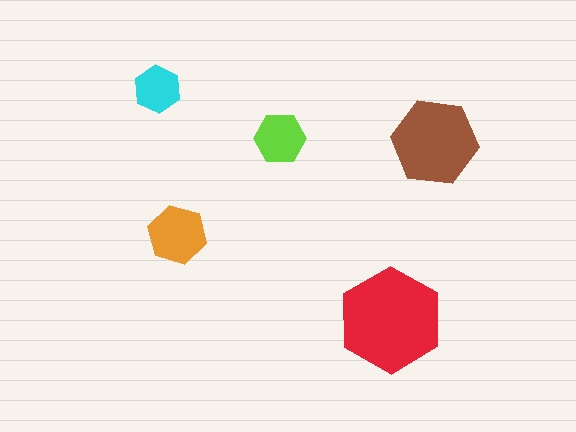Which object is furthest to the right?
The brown hexagon is rightmost.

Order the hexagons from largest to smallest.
the red one, the brown one, the orange one, the lime one, the cyan one.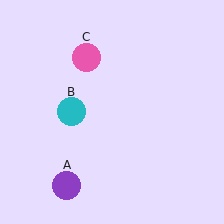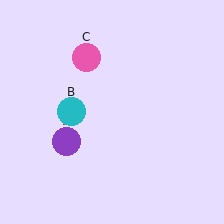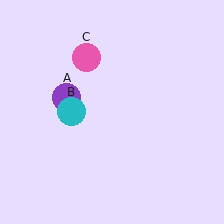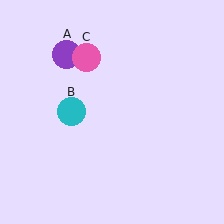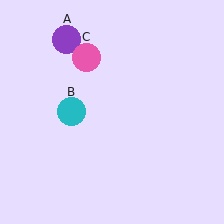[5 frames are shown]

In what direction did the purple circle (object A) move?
The purple circle (object A) moved up.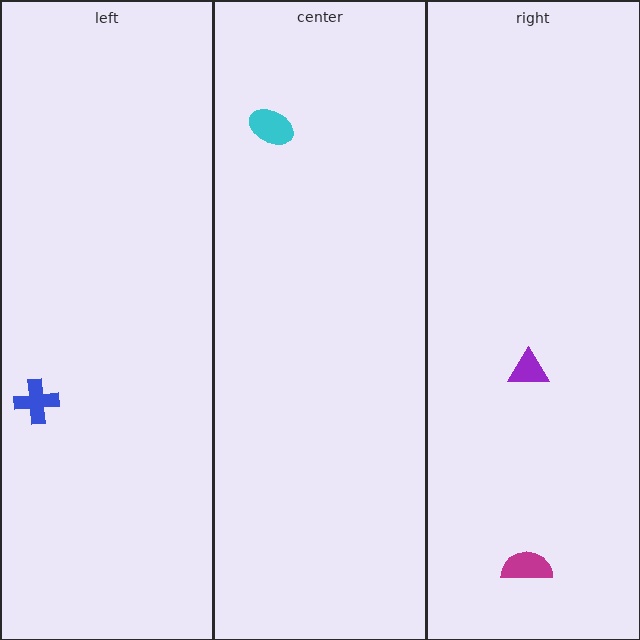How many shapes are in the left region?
1.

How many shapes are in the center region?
1.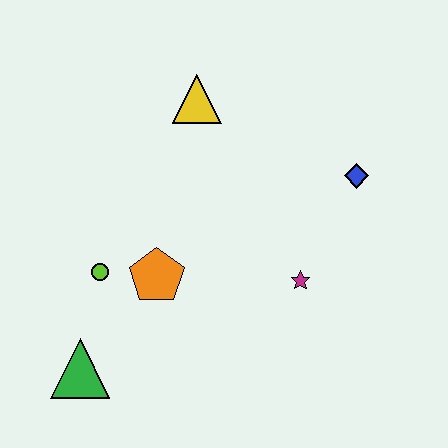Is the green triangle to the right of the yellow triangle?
No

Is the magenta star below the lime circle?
Yes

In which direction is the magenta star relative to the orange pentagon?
The magenta star is to the right of the orange pentagon.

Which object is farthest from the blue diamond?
The green triangle is farthest from the blue diamond.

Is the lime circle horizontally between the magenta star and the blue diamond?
No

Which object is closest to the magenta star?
The blue diamond is closest to the magenta star.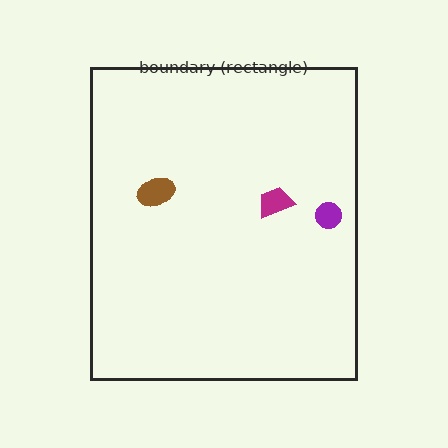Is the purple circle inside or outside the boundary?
Inside.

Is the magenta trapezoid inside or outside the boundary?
Inside.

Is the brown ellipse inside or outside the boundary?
Inside.